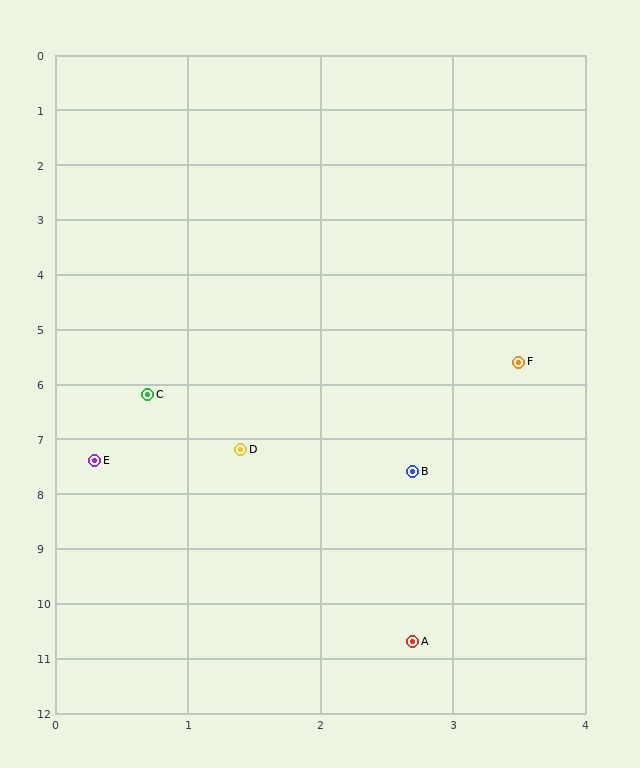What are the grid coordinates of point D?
Point D is at approximately (1.4, 7.2).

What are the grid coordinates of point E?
Point E is at approximately (0.3, 7.4).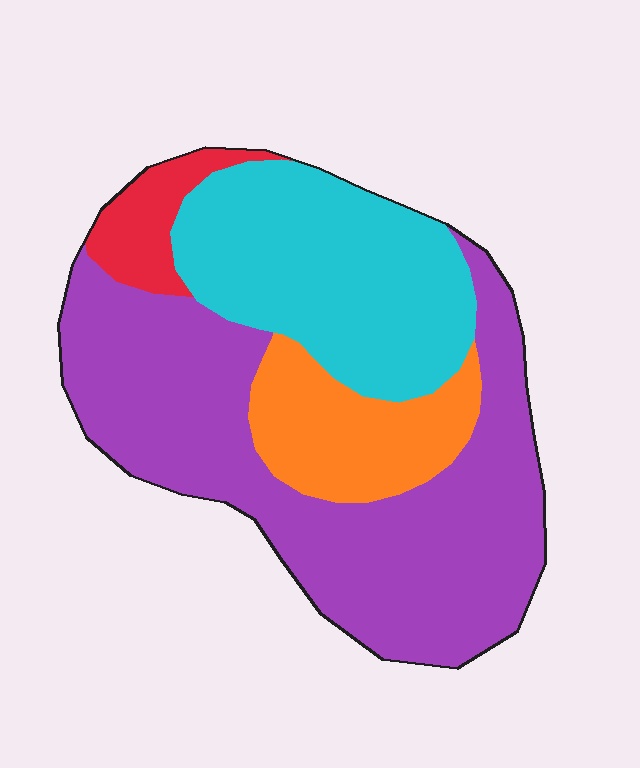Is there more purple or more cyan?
Purple.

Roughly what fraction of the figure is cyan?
Cyan covers about 30% of the figure.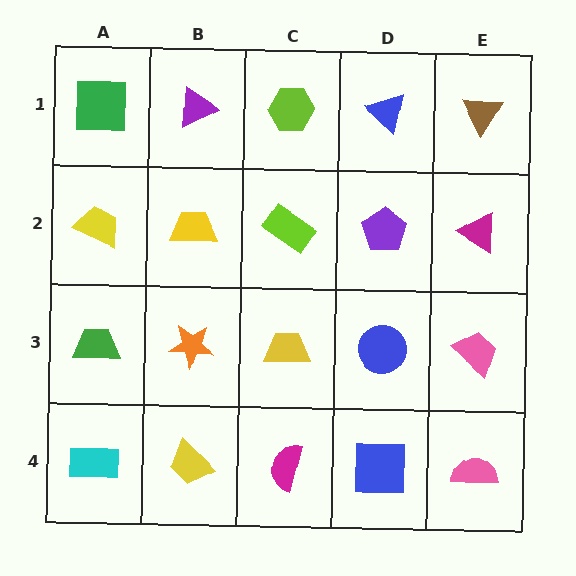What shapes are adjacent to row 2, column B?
A purple triangle (row 1, column B), an orange star (row 3, column B), a yellow trapezoid (row 2, column A), a lime rectangle (row 2, column C).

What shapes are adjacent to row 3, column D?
A purple pentagon (row 2, column D), a blue square (row 4, column D), a yellow trapezoid (row 3, column C), a pink trapezoid (row 3, column E).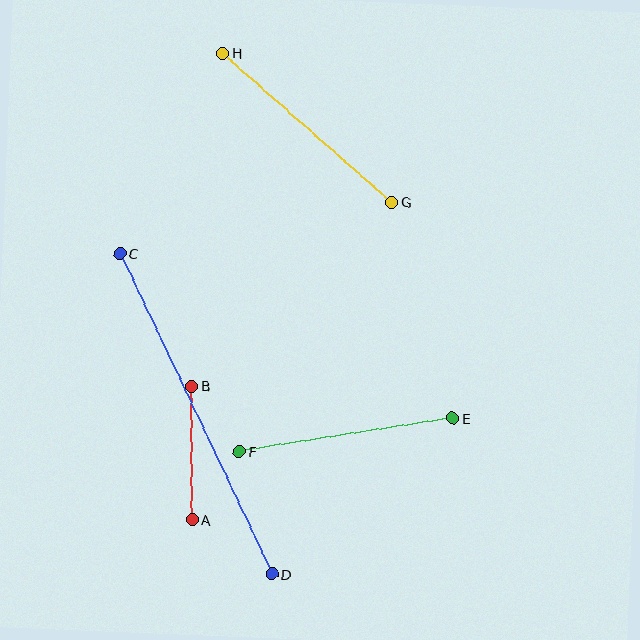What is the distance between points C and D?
The distance is approximately 355 pixels.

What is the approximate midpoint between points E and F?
The midpoint is at approximately (346, 435) pixels.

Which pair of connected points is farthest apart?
Points C and D are farthest apart.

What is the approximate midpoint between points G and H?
The midpoint is at approximately (307, 128) pixels.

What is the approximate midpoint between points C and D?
The midpoint is at approximately (196, 414) pixels.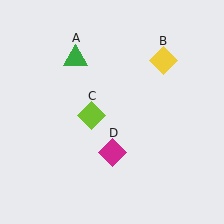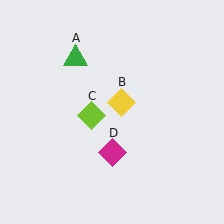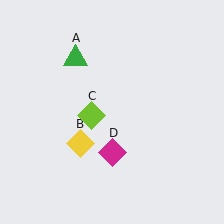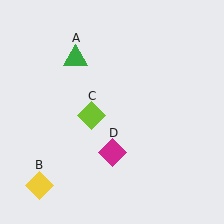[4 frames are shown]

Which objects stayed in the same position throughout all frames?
Green triangle (object A) and lime diamond (object C) and magenta diamond (object D) remained stationary.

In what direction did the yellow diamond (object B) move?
The yellow diamond (object B) moved down and to the left.